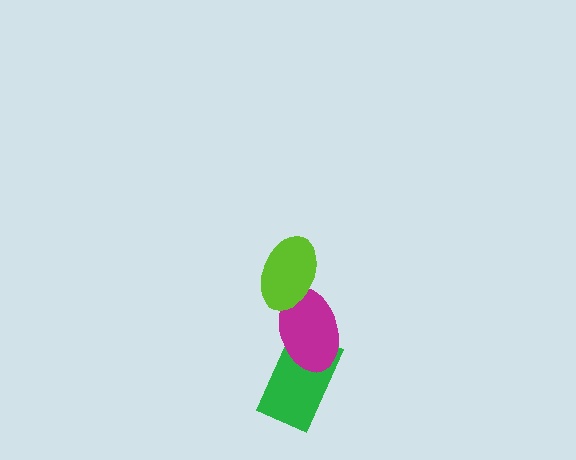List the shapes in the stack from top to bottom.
From top to bottom: the lime ellipse, the magenta ellipse, the green rectangle.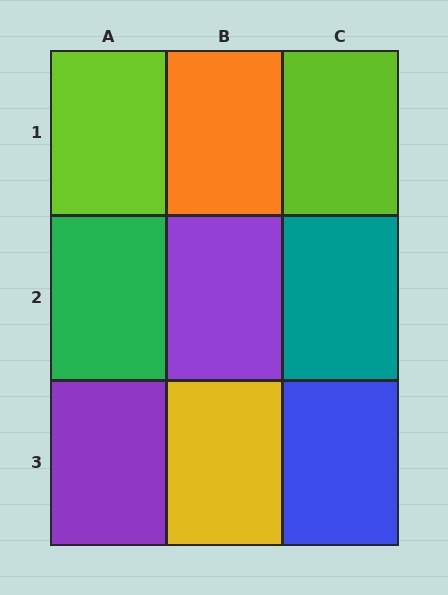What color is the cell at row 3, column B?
Yellow.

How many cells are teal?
1 cell is teal.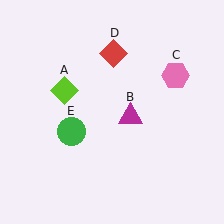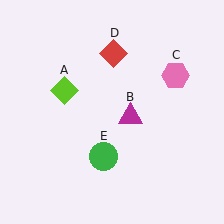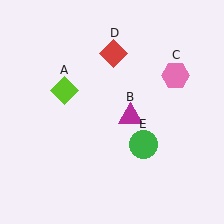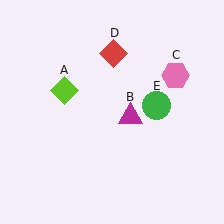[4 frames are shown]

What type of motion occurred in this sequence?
The green circle (object E) rotated counterclockwise around the center of the scene.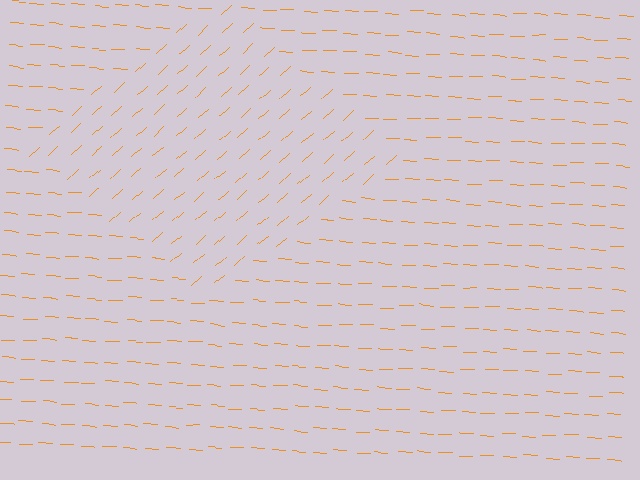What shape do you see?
I see a diamond.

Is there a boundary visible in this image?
Yes, there is a texture boundary formed by a change in line orientation.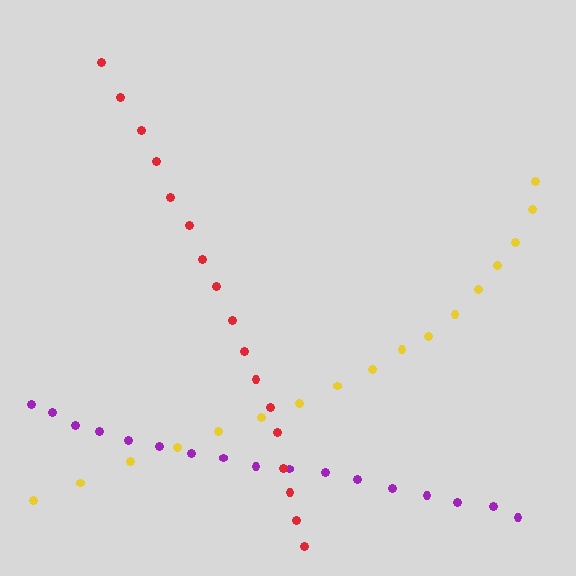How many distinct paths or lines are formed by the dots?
There are 3 distinct paths.